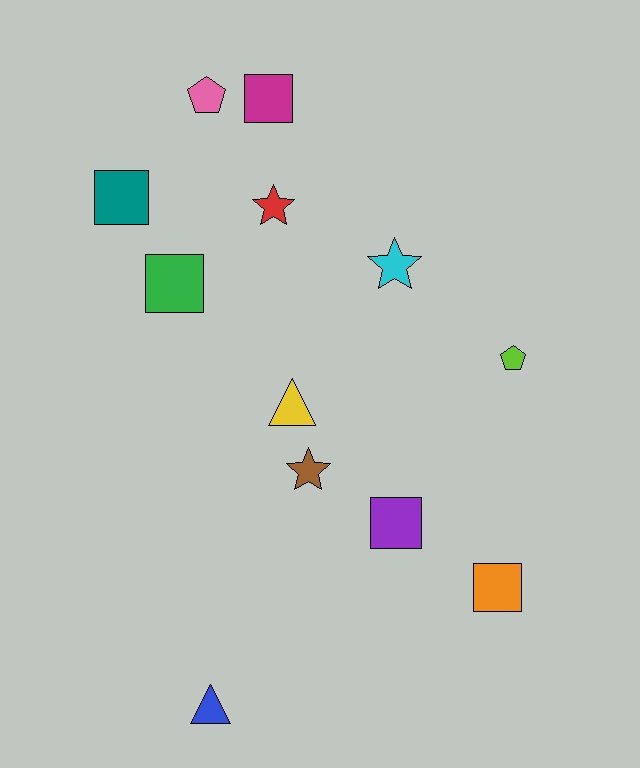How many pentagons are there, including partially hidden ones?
There are 2 pentagons.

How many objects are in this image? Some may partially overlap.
There are 12 objects.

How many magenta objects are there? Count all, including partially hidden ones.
There is 1 magenta object.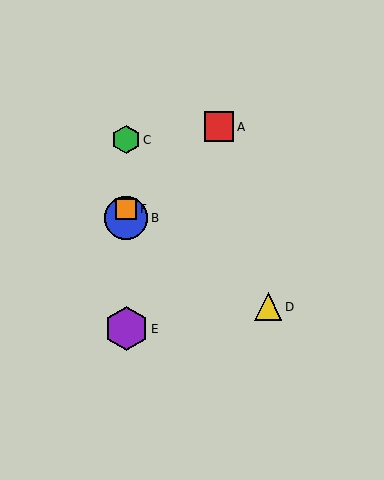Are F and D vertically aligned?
No, F is at x≈126 and D is at x≈268.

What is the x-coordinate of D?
Object D is at x≈268.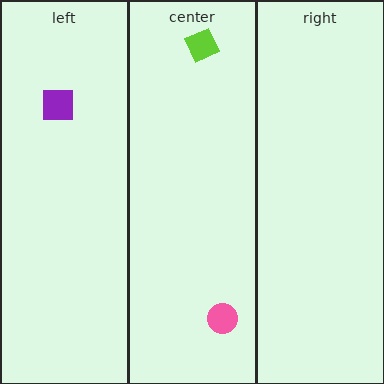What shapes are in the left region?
The purple square.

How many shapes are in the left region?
1.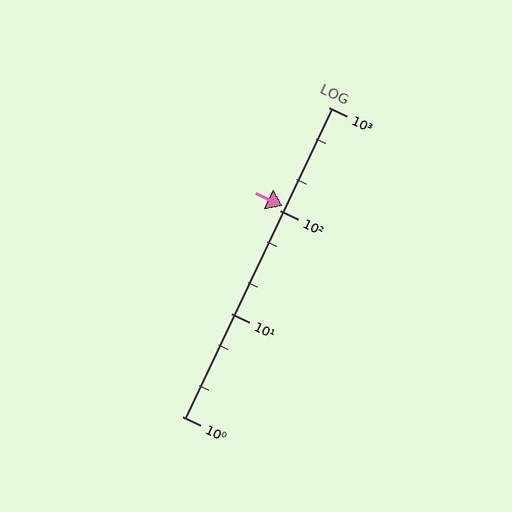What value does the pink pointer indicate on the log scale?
The pointer indicates approximately 110.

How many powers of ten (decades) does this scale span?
The scale spans 3 decades, from 1 to 1000.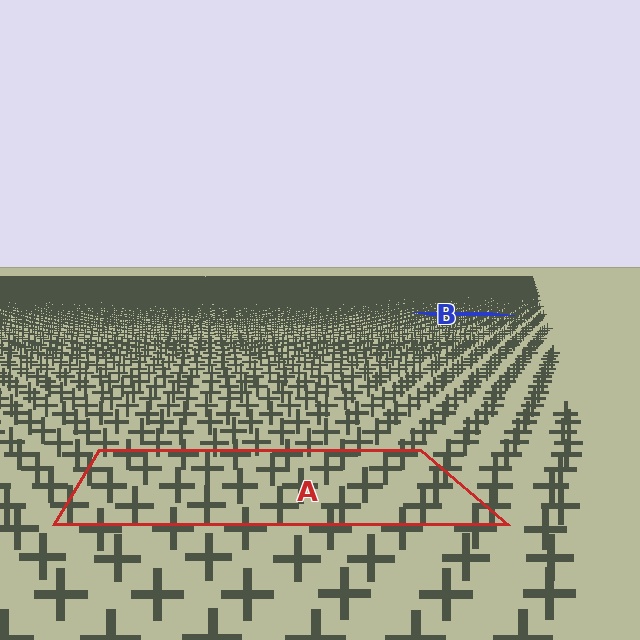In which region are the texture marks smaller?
The texture marks are smaller in region B, because it is farther away.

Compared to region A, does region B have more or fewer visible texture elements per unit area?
Region B has more texture elements per unit area — they are packed more densely because it is farther away.